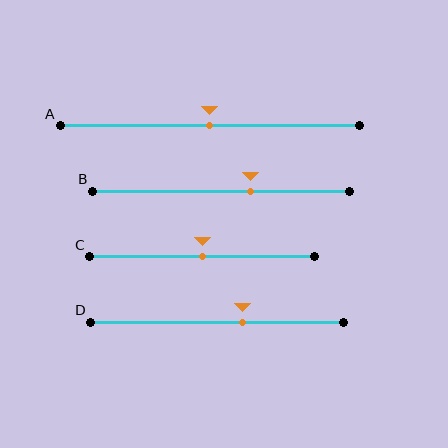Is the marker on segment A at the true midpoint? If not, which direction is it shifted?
Yes, the marker on segment A is at the true midpoint.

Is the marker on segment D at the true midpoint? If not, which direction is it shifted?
No, the marker on segment D is shifted to the right by about 10% of the segment length.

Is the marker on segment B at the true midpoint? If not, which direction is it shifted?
No, the marker on segment B is shifted to the right by about 11% of the segment length.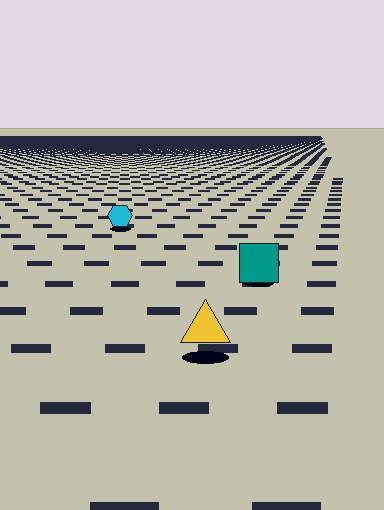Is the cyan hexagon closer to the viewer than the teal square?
No. The teal square is closer — you can tell from the texture gradient: the ground texture is coarser near it.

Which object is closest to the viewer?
The yellow triangle is closest. The texture marks near it are larger and more spread out.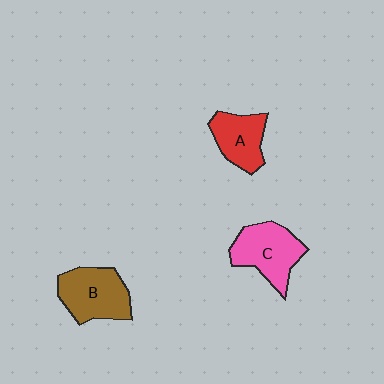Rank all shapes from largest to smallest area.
From largest to smallest: C (pink), B (brown), A (red).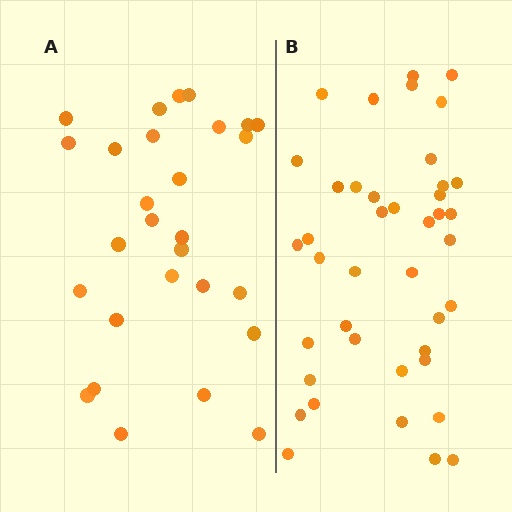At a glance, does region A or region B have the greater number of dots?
Region B (the right region) has more dots.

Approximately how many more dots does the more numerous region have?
Region B has approximately 15 more dots than region A.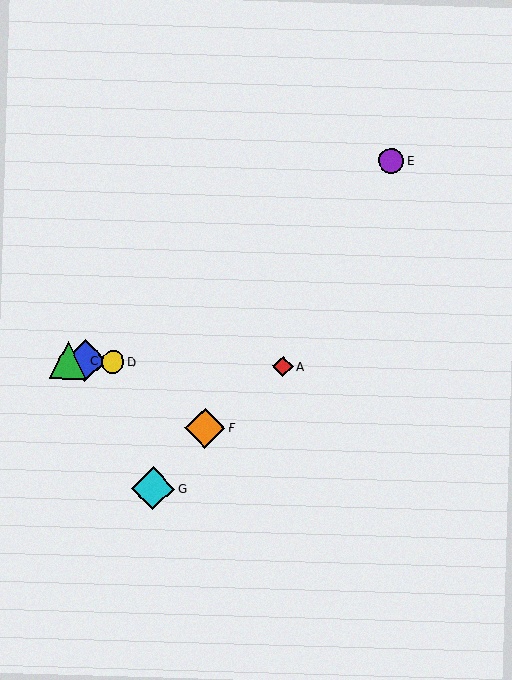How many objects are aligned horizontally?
4 objects (A, B, C, D) are aligned horizontally.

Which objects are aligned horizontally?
Objects A, B, C, D are aligned horizontally.